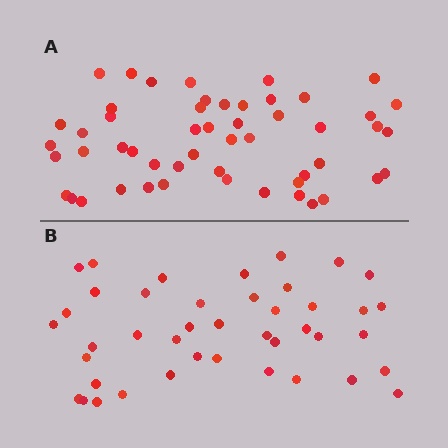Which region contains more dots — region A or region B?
Region A (the top region) has more dots.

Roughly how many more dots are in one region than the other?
Region A has roughly 10 or so more dots than region B.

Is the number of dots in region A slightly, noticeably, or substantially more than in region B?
Region A has only slightly more — the two regions are fairly close. The ratio is roughly 1.2 to 1.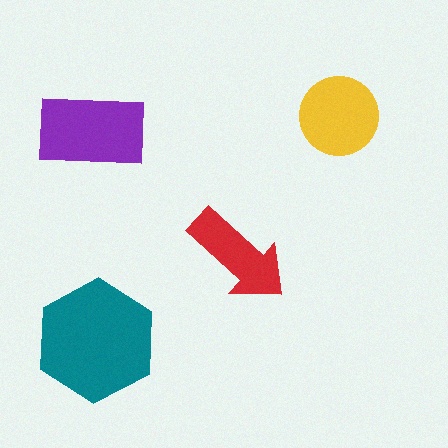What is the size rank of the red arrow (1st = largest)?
4th.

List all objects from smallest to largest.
The red arrow, the yellow circle, the purple rectangle, the teal hexagon.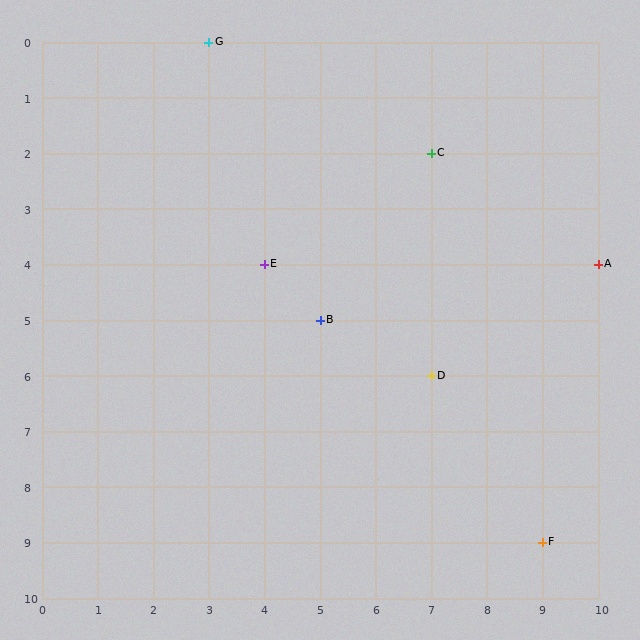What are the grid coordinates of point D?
Point D is at grid coordinates (7, 6).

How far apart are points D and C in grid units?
Points D and C are 4 rows apart.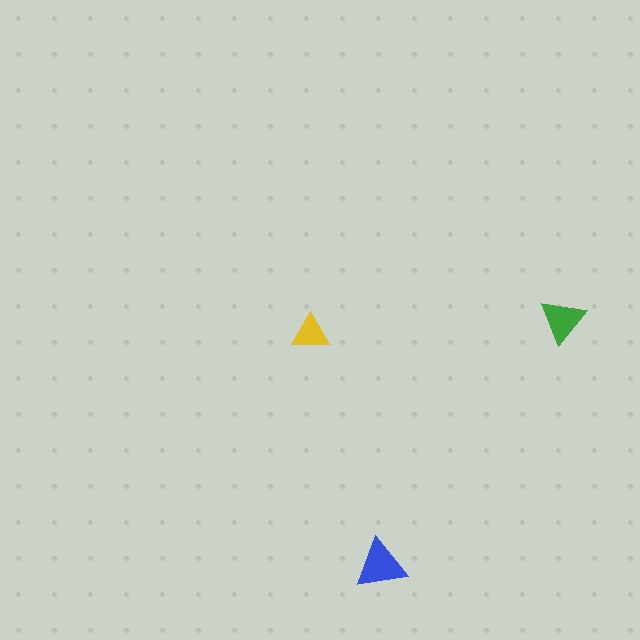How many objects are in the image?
There are 3 objects in the image.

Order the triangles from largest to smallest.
the blue one, the green one, the yellow one.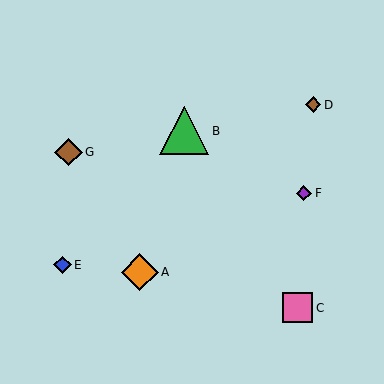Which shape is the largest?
The green triangle (labeled B) is the largest.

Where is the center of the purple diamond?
The center of the purple diamond is at (304, 193).